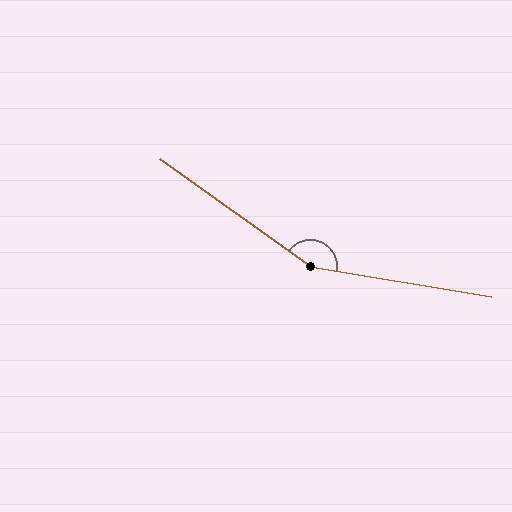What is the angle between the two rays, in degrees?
Approximately 154 degrees.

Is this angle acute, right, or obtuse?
It is obtuse.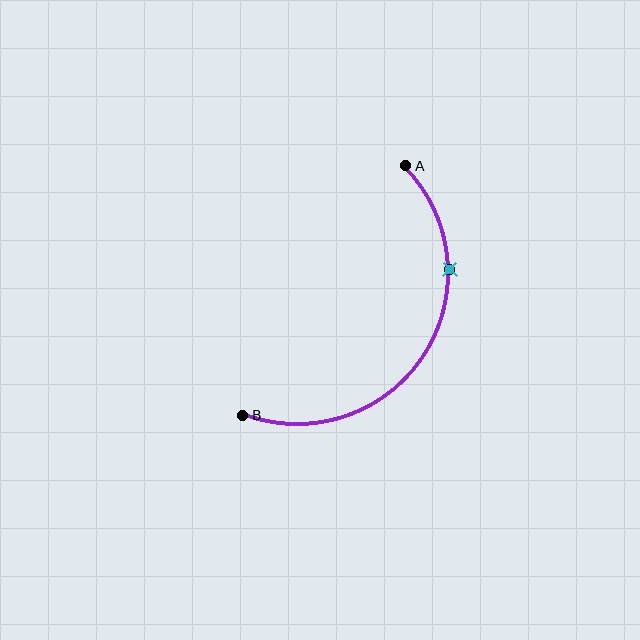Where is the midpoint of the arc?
The arc midpoint is the point on the curve farthest from the straight line joining A and B. It sits to the right of that line.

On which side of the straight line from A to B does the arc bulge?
The arc bulges to the right of the straight line connecting A and B.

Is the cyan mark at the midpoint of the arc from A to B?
No. The cyan mark lies on the arc but is closer to endpoint A. The arc midpoint would be at the point on the curve equidistant along the arc from both A and B.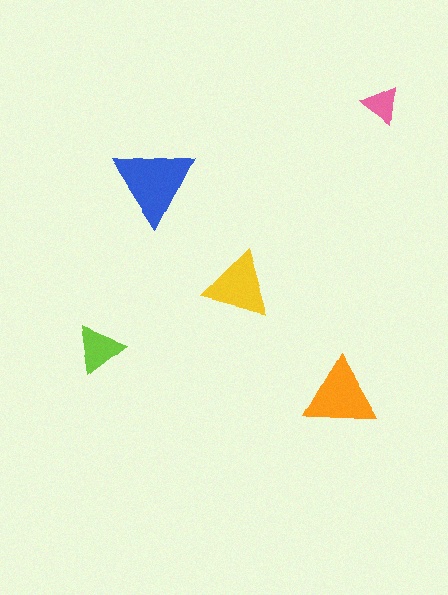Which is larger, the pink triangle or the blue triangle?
The blue one.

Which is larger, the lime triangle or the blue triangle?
The blue one.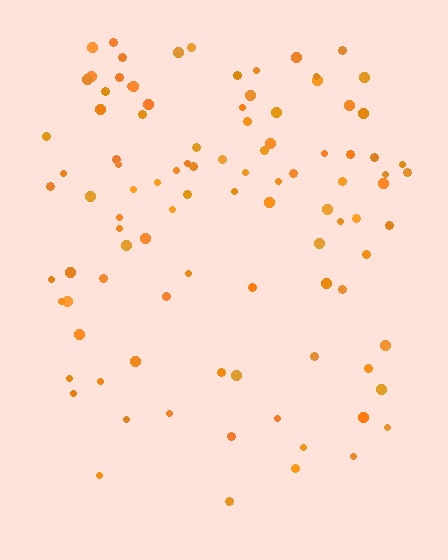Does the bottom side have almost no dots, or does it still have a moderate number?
Still a moderate number, just noticeably fewer than the top.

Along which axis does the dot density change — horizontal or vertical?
Vertical.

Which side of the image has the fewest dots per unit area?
The bottom.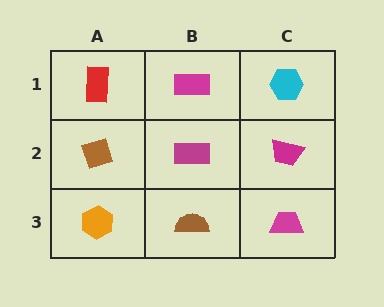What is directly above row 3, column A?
A brown diamond.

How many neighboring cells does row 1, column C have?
2.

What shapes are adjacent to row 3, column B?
A magenta rectangle (row 2, column B), an orange hexagon (row 3, column A), a magenta trapezoid (row 3, column C).